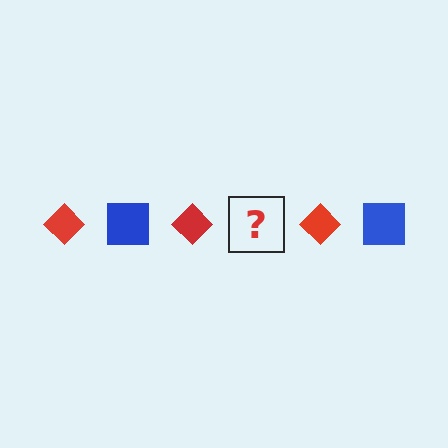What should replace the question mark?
The question mark should be replaced with a blue square.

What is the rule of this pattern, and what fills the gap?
The rule is that the pattern alternates between red diamond and blue square. The gap should be filled with a blue square.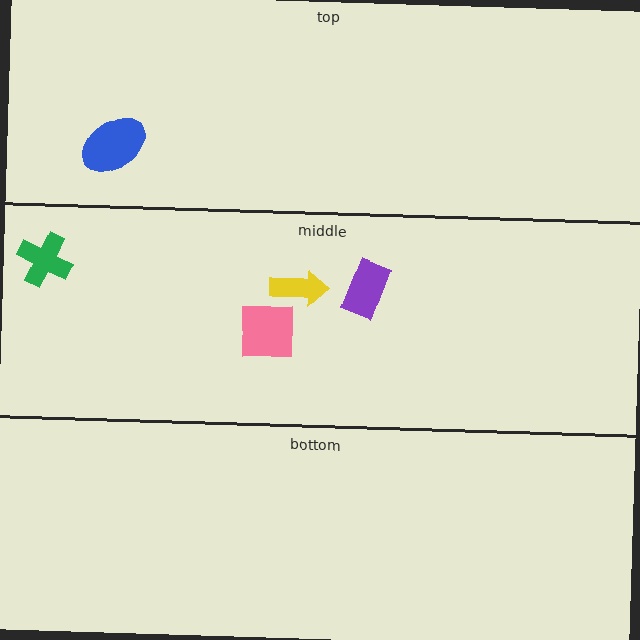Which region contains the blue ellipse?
The top region.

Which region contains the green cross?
The middle region.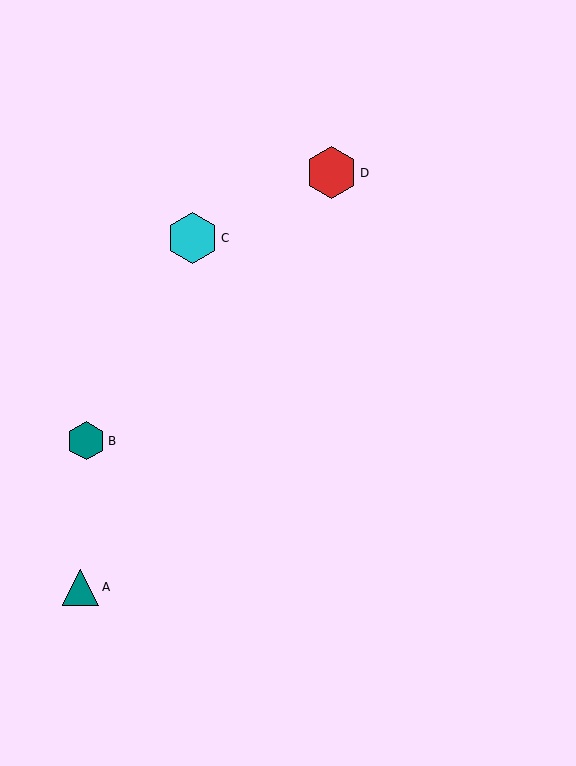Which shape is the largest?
The cyan hexagon (labeled C) is the largest.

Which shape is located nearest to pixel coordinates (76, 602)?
The teal triangle (labeled A) at (81, 587) is nearest to that location.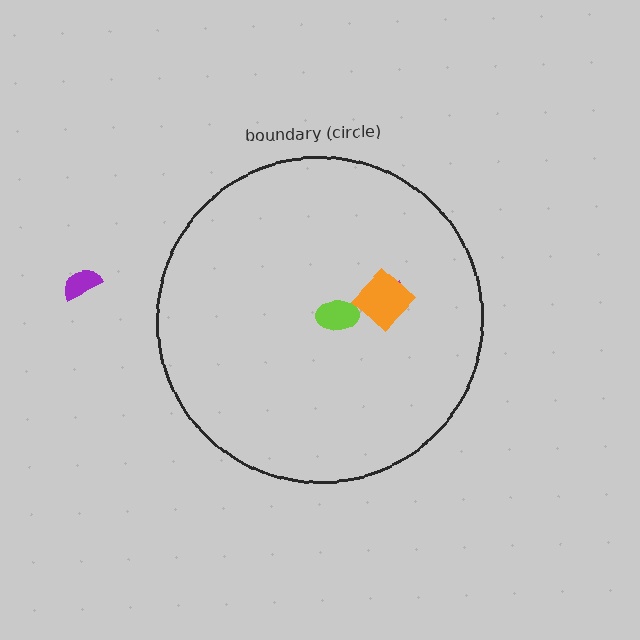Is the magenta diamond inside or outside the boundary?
Inside.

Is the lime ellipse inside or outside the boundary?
Inside.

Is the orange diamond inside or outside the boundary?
Inside.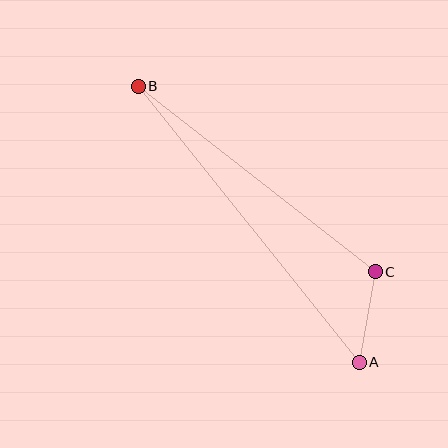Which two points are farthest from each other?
Points A and B are farthest from each other.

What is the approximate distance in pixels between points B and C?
The distance between B and C is approximately 301 pixels.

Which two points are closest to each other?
Points A and C are closest to each other.